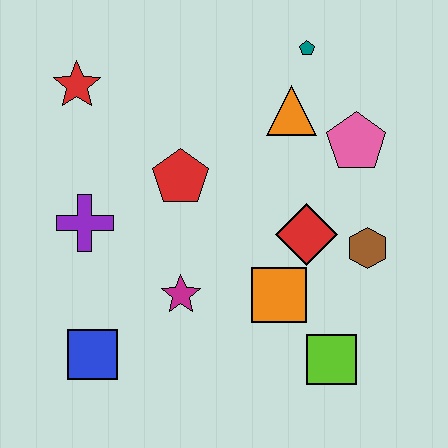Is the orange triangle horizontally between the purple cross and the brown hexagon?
Yes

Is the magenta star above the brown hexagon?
No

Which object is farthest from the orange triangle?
The blue square is farthest from the orange triangle.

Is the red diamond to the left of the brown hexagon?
Yes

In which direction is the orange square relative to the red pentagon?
The orange square is below the red pentagon.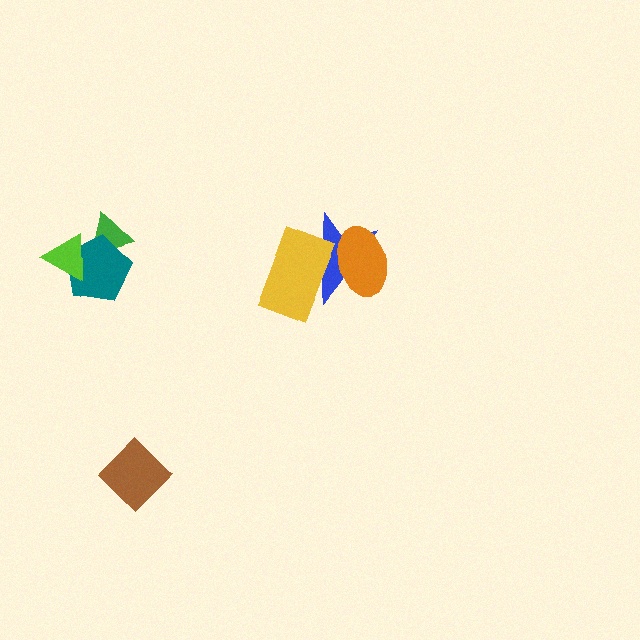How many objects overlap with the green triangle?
2 objects overlap with the green triangle.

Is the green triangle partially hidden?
Yes, it is partially covered by another shape.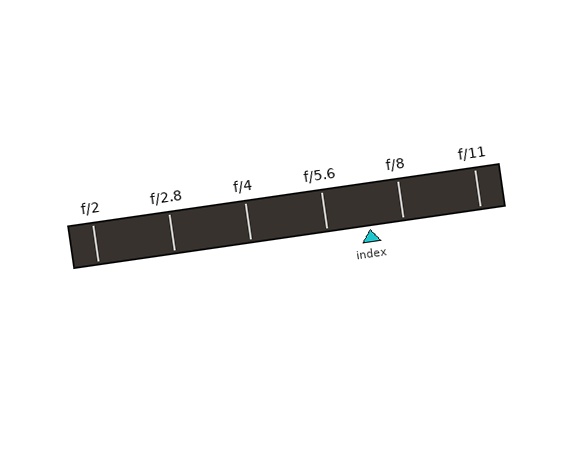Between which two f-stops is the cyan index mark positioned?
The index mark is between f/5.6 and f/8.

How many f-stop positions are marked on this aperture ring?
There are 6 f-stop positions marked.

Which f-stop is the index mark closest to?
The index mark is closest to f/8.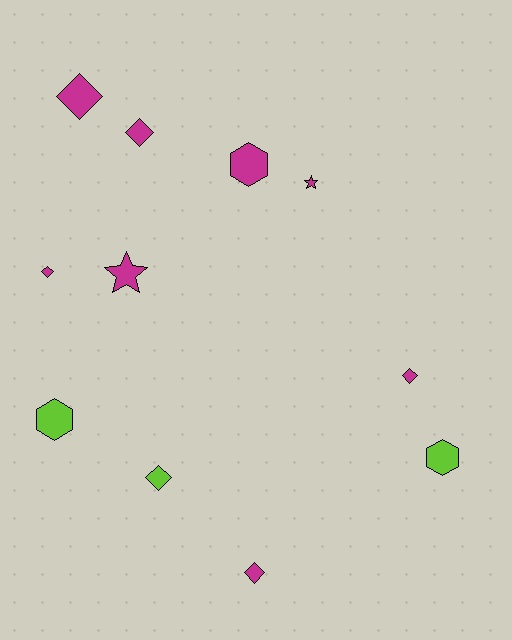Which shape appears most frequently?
Diamond, with 6 objects.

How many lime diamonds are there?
There is 1 lime diamond.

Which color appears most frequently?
Magenta, with 8 objects.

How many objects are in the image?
There are 11 objects.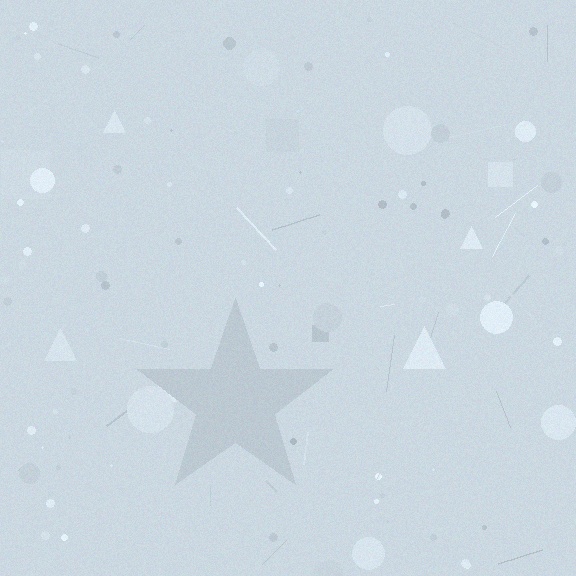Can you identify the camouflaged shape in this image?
The camouflaged shape is a star.